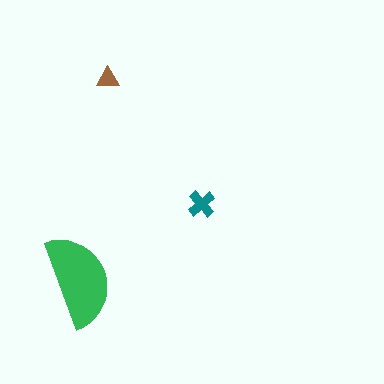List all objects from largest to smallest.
The green semicircle, the teal cross, the brown triangle.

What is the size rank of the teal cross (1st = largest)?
2nd.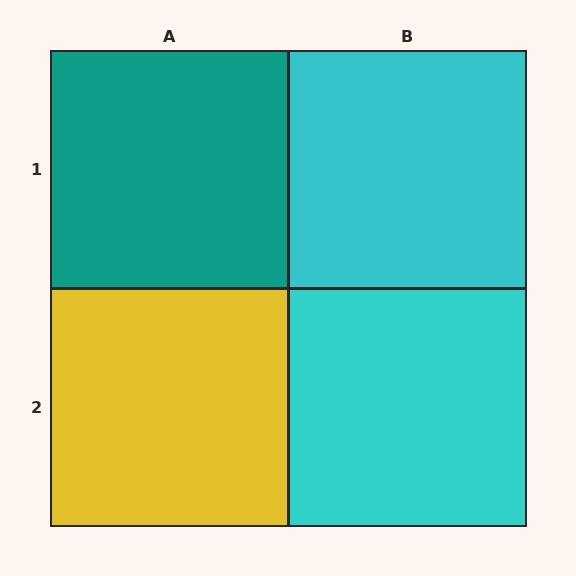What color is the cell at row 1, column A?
Teal.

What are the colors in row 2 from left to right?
Yellow, cyan.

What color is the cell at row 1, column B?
Cyan.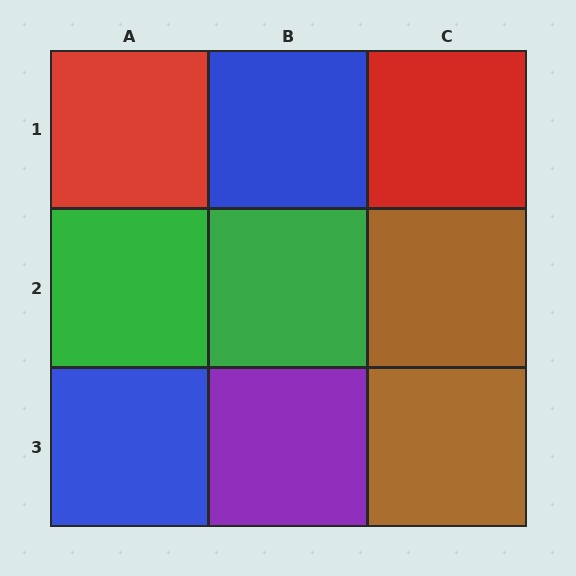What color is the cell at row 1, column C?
Red.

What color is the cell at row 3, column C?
Brown.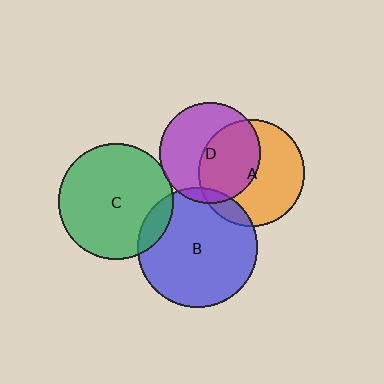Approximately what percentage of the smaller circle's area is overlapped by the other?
Approximately 5%.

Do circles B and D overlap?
Yes.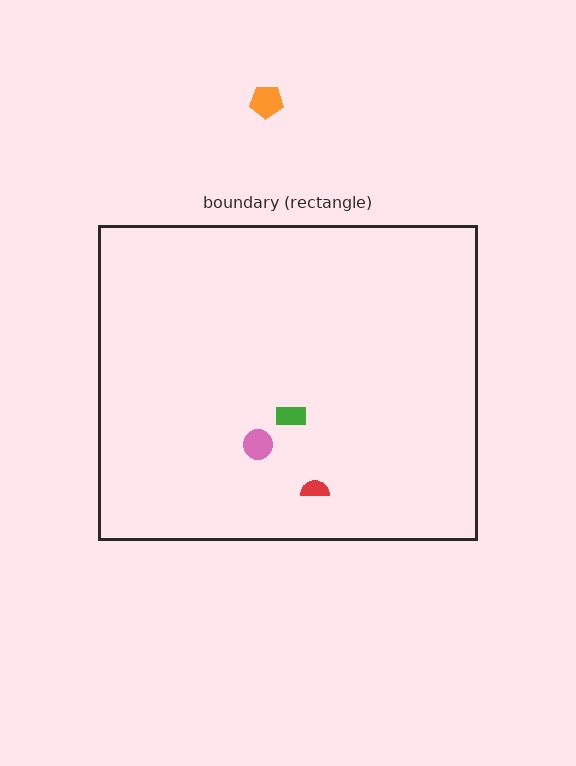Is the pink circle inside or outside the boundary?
Inside.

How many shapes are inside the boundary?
3 inside, 1 outside.